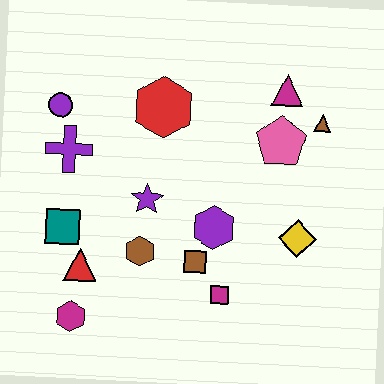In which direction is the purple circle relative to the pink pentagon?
The purple circle is to the left of the pink pentagon.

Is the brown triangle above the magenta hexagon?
Yes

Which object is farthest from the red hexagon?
The magenta hexagon is farthest from the red hexagon.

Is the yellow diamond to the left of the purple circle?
No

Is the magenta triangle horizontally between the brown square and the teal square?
No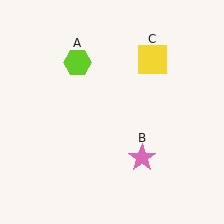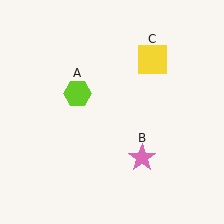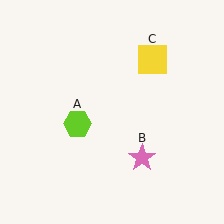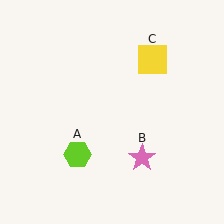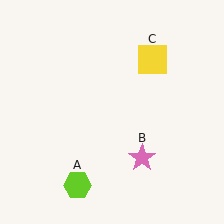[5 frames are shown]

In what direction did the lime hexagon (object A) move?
The lime hexagon (object A) moved down.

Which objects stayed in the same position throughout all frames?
Pink star (object B) and yellow square (object C) remained stationary.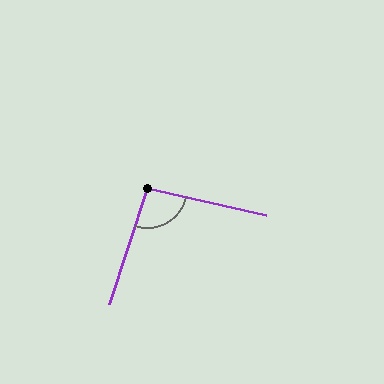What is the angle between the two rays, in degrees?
Approximately 95 degrees.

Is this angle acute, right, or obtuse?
It is obtuse.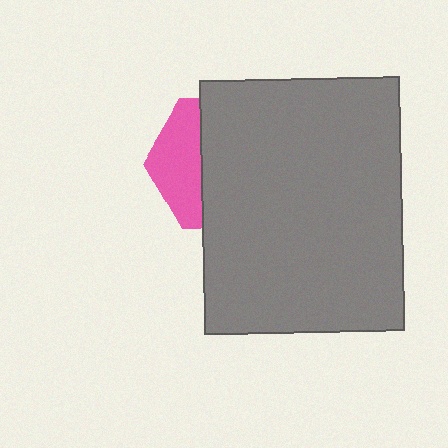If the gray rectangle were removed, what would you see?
You would see the complete pink hexagon.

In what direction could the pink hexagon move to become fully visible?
The pink hexagon could move left. That would shift it out from behind the gray rectangle entirely.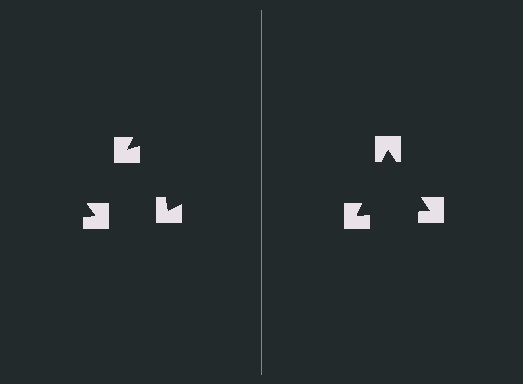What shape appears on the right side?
An illusory triangle.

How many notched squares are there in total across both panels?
6 — 3 on each side.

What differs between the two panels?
The notched squares are positioned identically on both sides; only the wedge orientations differ. On the right they align to a triangle; on the left they are misaligned.